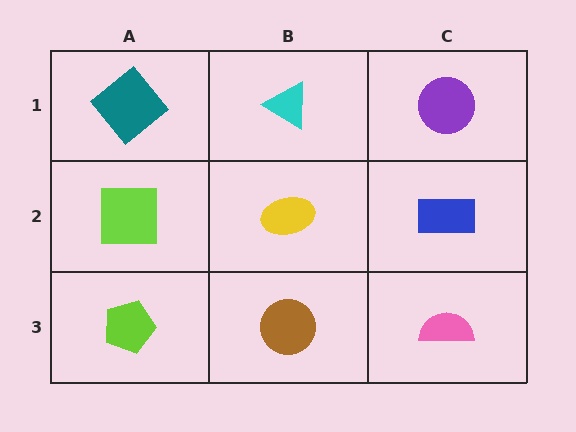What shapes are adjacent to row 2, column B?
A cyan triangle (row 1, column B), a brown circle (row 3, column B), a lime square (row 2, column A), a blue rectangle (row 2, column C).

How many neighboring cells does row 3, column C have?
2.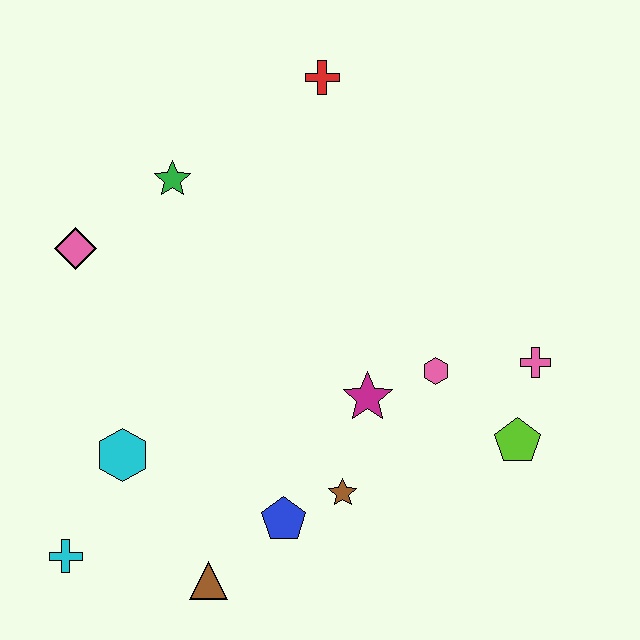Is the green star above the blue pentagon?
Yes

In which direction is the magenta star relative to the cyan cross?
The magenta star is to the right of the cyan cross.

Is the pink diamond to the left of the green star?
Yes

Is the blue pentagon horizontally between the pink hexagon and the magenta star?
No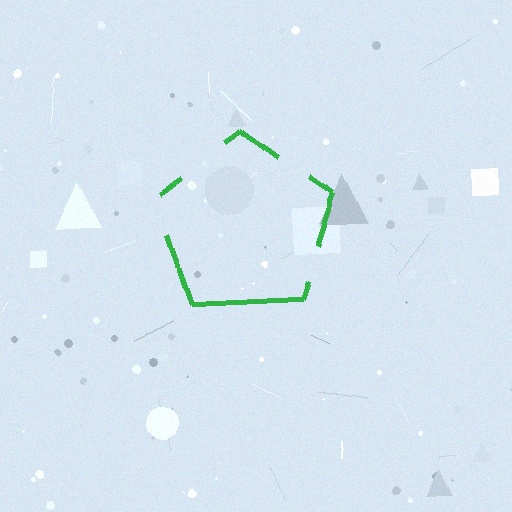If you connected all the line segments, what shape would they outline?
They would outline a pentagon.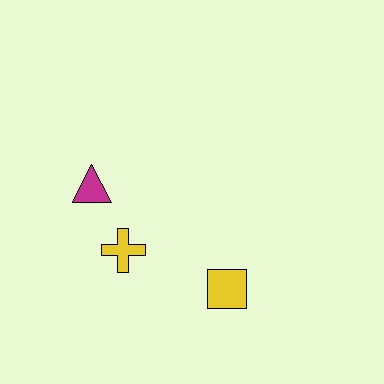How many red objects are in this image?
There are no red objects.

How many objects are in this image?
There are 3 objects.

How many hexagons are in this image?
There are no hexagons.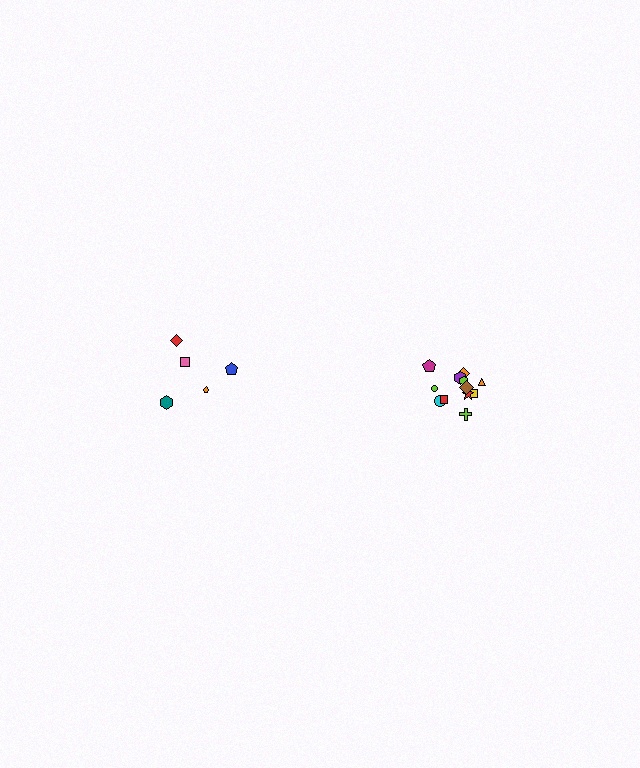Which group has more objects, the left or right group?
The right group.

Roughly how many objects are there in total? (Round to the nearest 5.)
Roughly 15 objects in total.